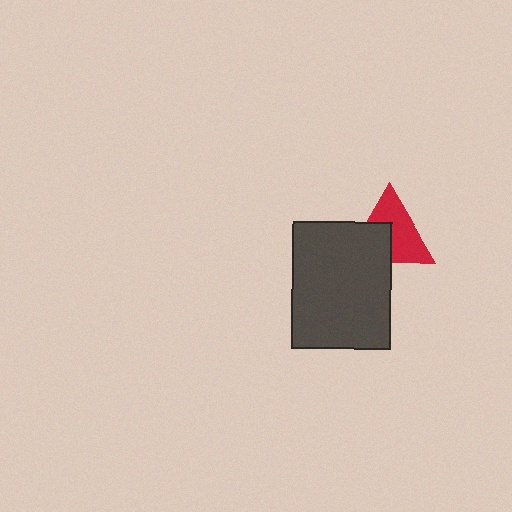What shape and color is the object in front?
The object in front is a dark gray rectangle.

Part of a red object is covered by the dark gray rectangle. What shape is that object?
It is a triangle.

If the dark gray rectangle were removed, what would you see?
You would see the complete red triangle.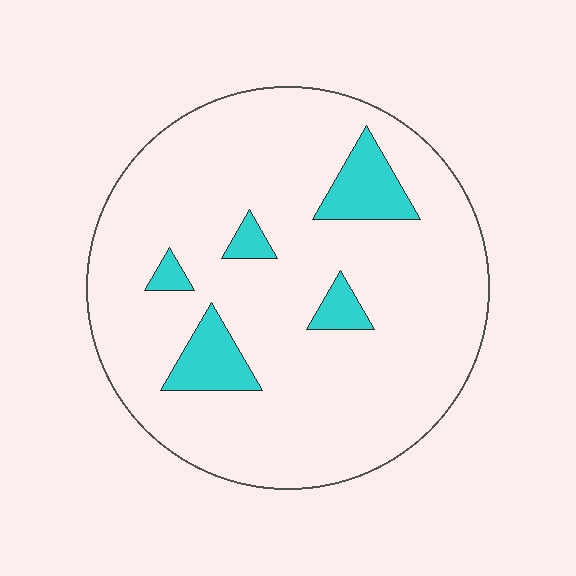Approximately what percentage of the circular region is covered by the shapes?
Approximately 10%.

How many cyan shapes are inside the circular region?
5.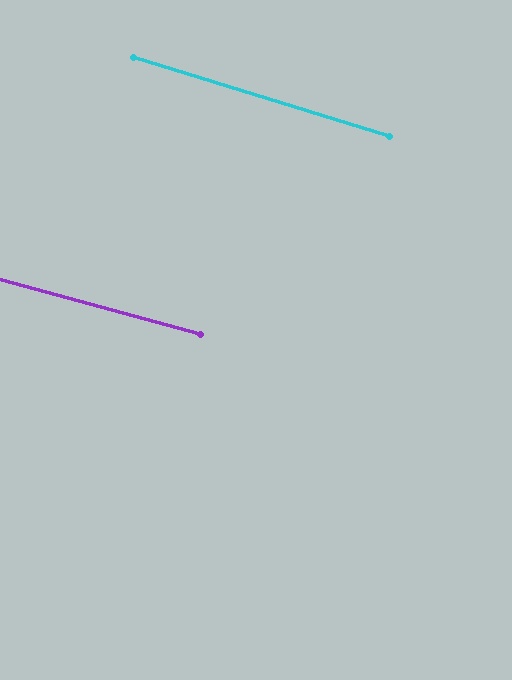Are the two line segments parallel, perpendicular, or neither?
Parallel — their directions differ by only 1.9°.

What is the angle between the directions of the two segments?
Approximately 2 degrees.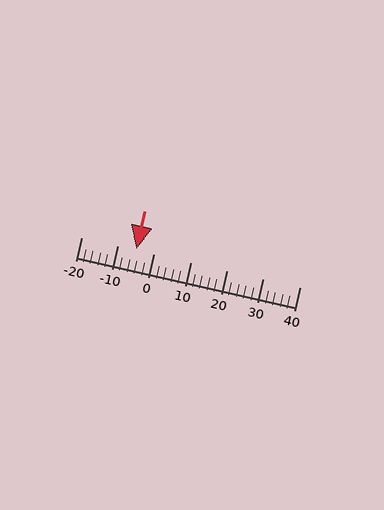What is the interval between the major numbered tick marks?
The major tick marks are spaced 10 units apart.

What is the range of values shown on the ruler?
The ruler shows values from -20 to 40.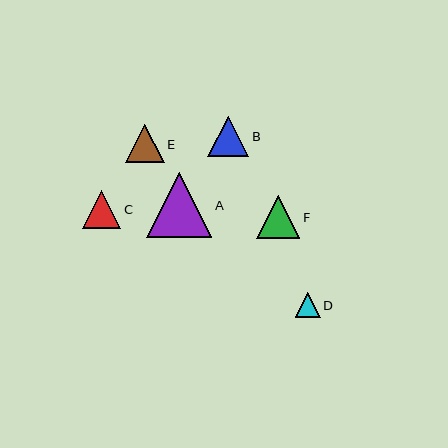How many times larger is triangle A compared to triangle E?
Triangle A is approximately 1.7 times the size of triangle E.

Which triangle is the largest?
Triangle A is the largest with a size of approximately 65 pixels.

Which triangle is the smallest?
Triangle D is the smallest with a size of approximately 24 pixels.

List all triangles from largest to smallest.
From largest to smallest: A, F, B, E, C, D.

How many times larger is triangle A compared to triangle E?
Triangle A is approximately 1.7 times the size of triangle E.